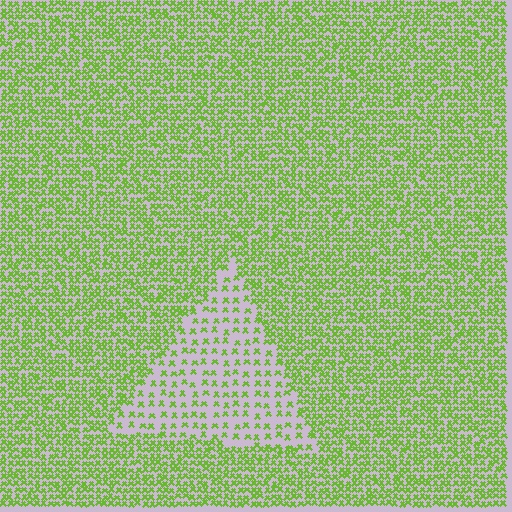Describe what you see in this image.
The image contains small lime elements arranged at two different densities. A triangle-shaped region is visible where the elements are less densely packed than the surrounding area.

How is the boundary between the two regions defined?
The boundary is defined by a change in element density (approximately 2.4x ratio). All elements are the same color, size, and shape.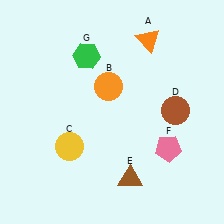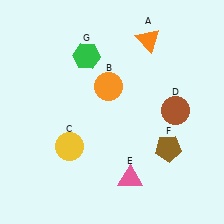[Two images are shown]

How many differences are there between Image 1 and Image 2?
There are 2 differences between the two images.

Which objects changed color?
E changed from brown to pink. F changed from pink to brown.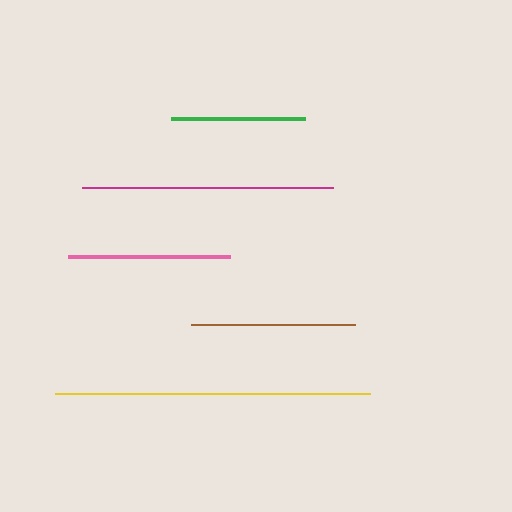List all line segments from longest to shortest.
From longest to shortest: yellow, magenta, brown, pink, green.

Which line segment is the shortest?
The green line is the shortest at approximately 134 pixels.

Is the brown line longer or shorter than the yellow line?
The yellow line is longer than the brown line.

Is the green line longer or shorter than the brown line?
The brown line is longer than the green line.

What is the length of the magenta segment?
The magenta segment is approximately 251 pixels long.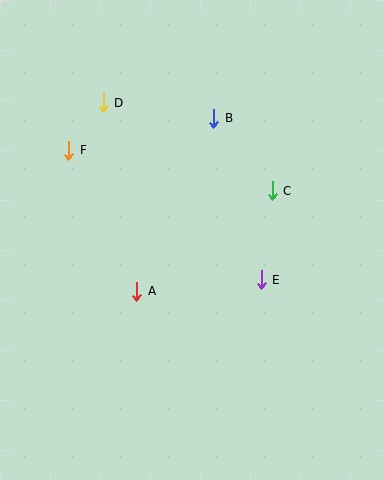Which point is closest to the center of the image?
Point A at (137, 291) is closest to the center.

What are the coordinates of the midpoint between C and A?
The midpoint between C and A is at (204, 241).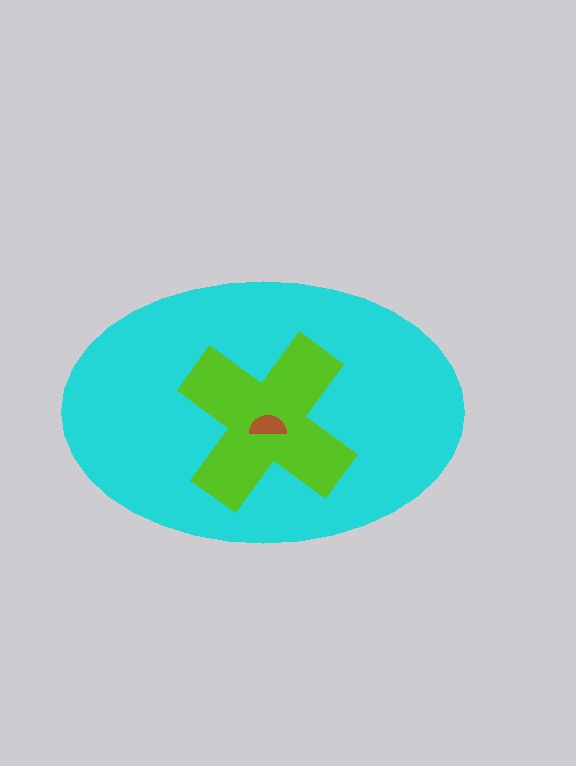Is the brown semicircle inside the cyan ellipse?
Yes.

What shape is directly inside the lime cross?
The brown semicircle.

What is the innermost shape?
The brown semicircle.